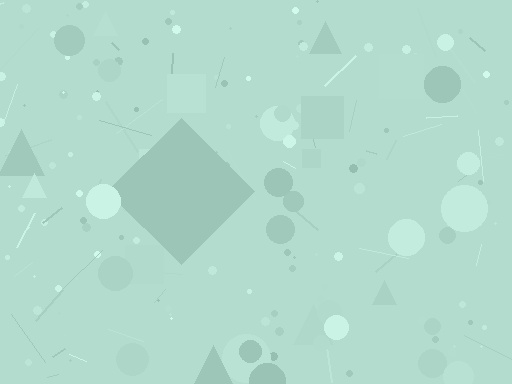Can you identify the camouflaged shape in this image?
The camouflaged shape is a diamond.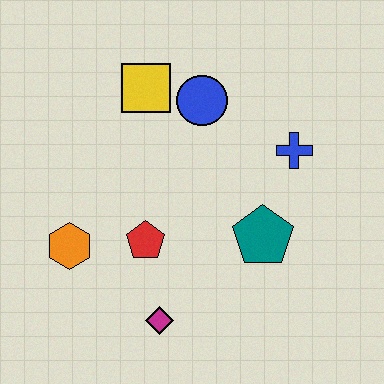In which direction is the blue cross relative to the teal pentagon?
The blue cross is above the teal pentagon.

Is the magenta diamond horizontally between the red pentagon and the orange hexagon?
No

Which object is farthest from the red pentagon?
The blue cross is farthest from the red pentagon.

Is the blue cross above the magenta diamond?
Yes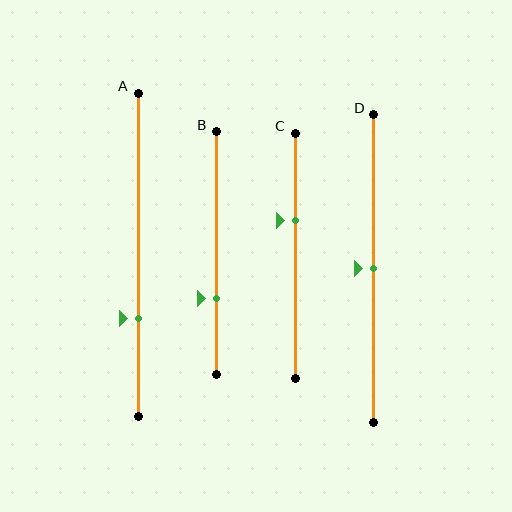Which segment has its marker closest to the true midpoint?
Segment D has its marker closest to the true midpoint.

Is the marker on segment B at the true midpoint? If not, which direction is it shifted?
No, the marker on segment B is shifted downward by about 19% of the segment length.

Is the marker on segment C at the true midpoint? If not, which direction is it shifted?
No, the marker on segment C is shifted upward by about 15% of the segment length.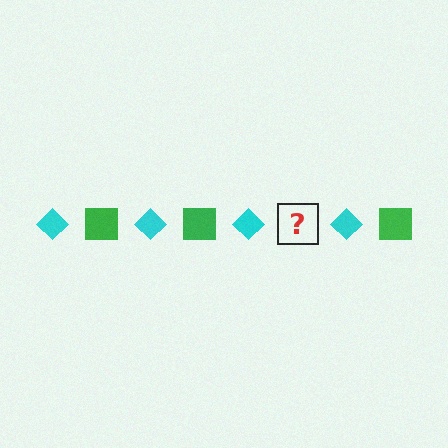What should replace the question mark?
The question mark should be replaced with a green square.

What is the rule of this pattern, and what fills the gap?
The rule is that the pattern alternates between cyan diamond and green square. The gap should be filled with a green square.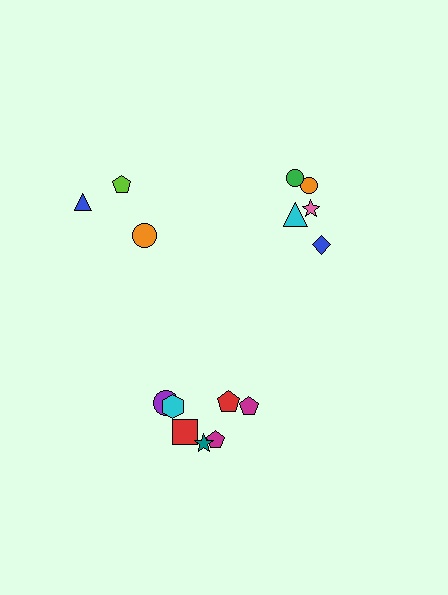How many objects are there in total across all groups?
There are 15 objects.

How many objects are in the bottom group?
There are 7 objects.